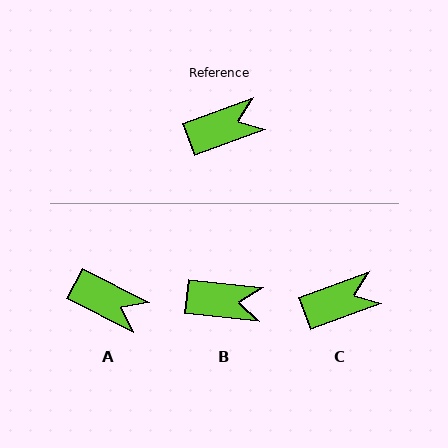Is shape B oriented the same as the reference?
No, it is off by about 26 degrees.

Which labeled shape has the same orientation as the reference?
C.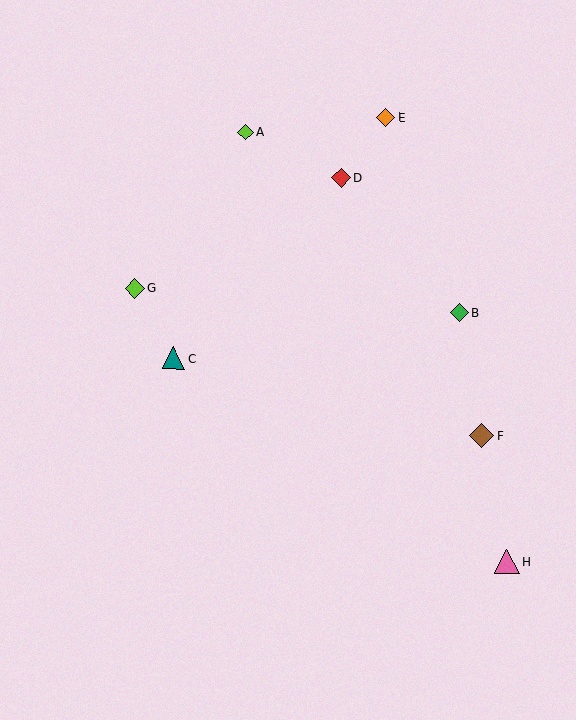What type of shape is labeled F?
Shape F is a brown diamond.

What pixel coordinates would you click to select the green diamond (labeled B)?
Click at (459, 313) to select the green diamond B.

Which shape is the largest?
The brown diamond (labeled F) is the largest.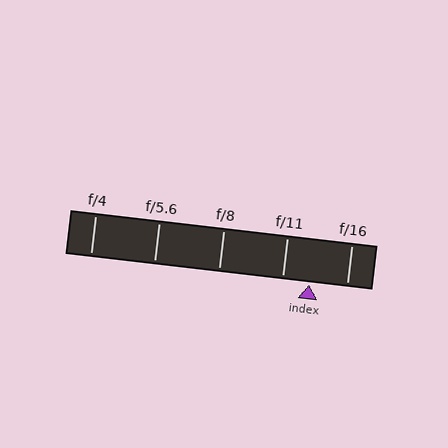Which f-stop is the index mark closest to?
The index mark is closest to f/11.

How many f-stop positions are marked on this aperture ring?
There are 5 f-stop positions marked.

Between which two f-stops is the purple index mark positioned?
The index mark is between f/11 and f/16.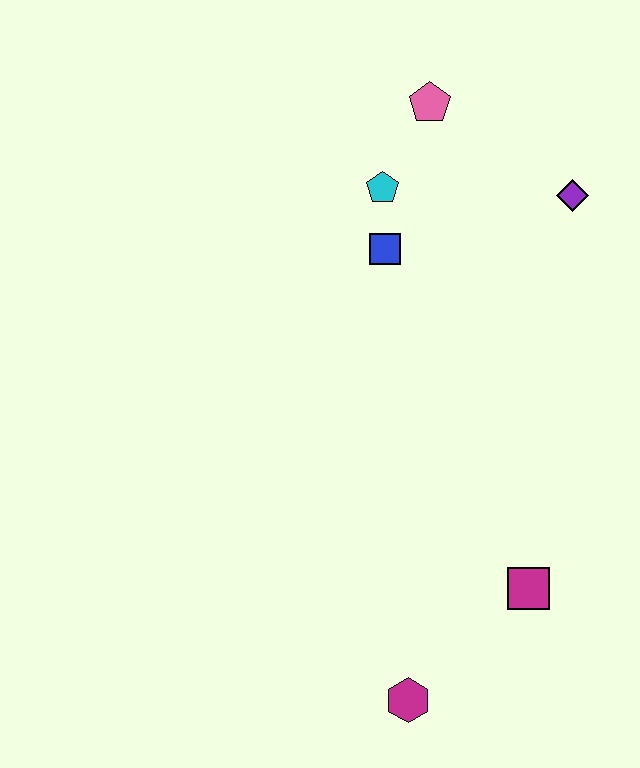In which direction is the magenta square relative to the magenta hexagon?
The magenta square is to the right of the magenta hexagon.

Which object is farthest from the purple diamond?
The magenta hexagon is farthest from the purple diamond.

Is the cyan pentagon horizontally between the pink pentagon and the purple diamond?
No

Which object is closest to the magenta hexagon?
The magenta square is closest to the magenta hexagon.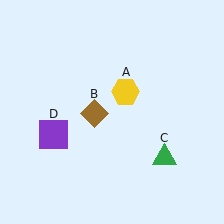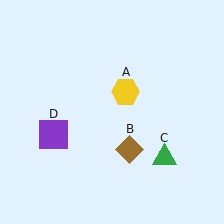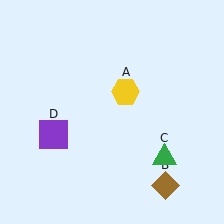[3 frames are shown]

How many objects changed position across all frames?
1 object changed position: brown diamond (object B).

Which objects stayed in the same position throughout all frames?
Yellow hexagon (object A) and green triangle (object C) and purple square (object D) remained stationary.